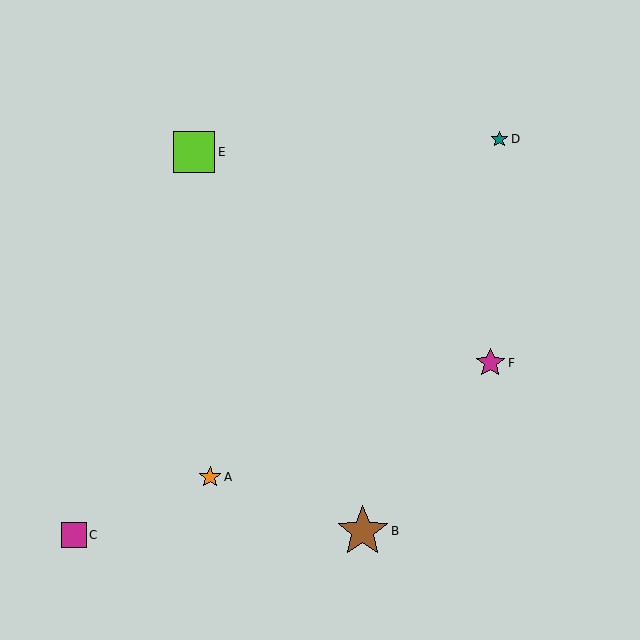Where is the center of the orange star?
The center of the orange star is at (210, 477).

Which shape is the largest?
The brown star (labeled B) is the largest.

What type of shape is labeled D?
Shape D is a teal star.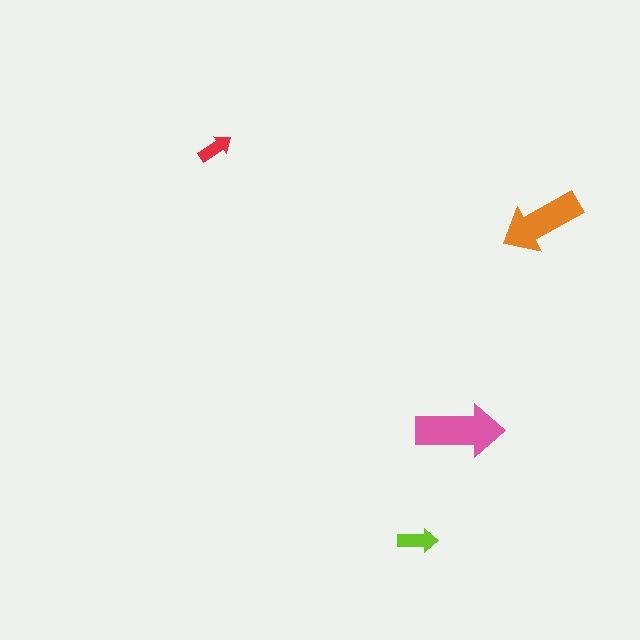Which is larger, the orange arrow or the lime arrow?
The orange one.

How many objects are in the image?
There are 4 objects in the image.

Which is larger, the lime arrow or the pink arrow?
The pink one.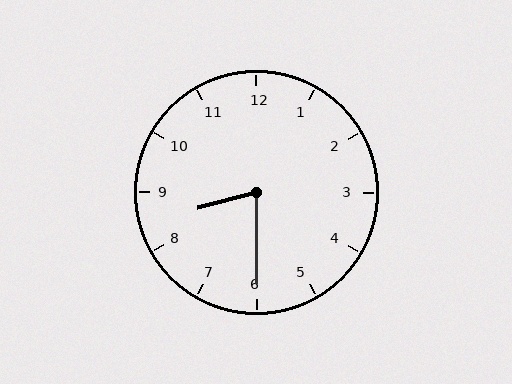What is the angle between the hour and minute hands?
Approximately 75 degrees.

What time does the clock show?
8:30.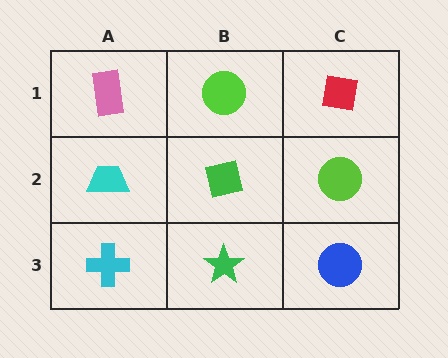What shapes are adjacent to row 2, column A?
A pink rectangle (row 1, column A), a cyan cross (row 3, column A), a green square (row 2, column B).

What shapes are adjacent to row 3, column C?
A lime circle (row 2, column C), a green star (row 3, column B).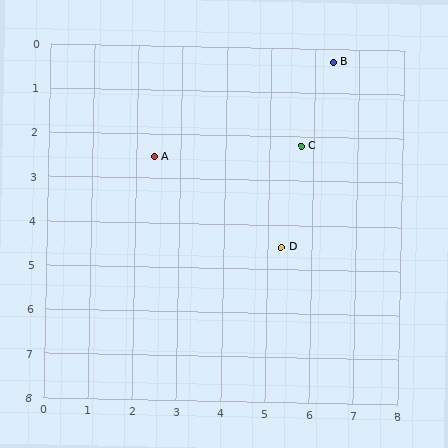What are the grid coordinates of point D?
Point D is at approximately (5.3, 4.5).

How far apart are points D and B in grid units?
Points D and B are about 4.3 grid units apart.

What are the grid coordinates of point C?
Point C is at approximately (5.7, 2.2).